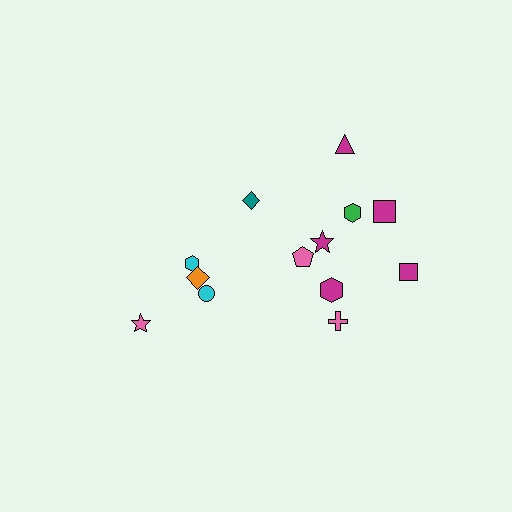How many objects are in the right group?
There are 8 objects.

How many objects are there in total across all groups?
There are 13 objects.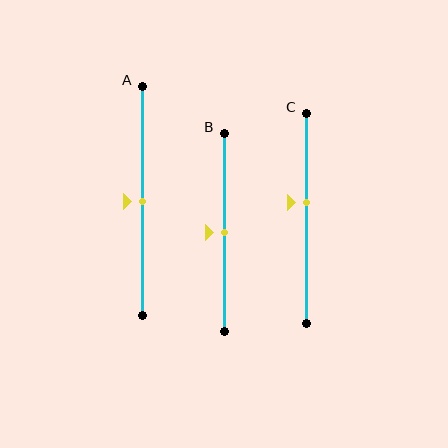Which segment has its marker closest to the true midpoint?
Segment A has its marker closest to the true midpoint.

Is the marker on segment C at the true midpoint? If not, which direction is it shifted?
No, the marker on segment C is shifted upward by about 7% of the segment length.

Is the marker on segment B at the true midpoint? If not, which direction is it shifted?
Yes, the marker on segment B is at the true midpoint.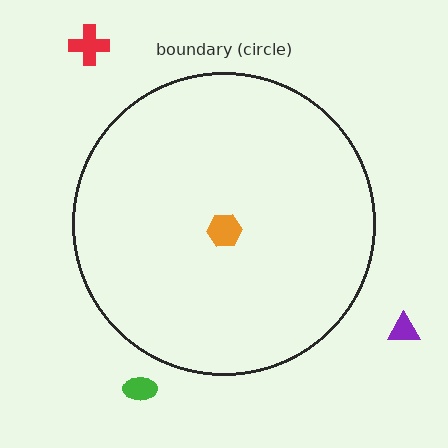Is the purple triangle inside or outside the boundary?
Outside.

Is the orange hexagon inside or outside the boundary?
Inside.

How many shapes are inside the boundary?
1 inside, 3 outside.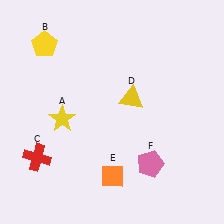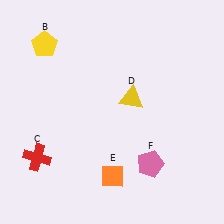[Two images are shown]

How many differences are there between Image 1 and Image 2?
There is 1 difference between the two images.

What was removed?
The yellow star (A) was removed in Image 2.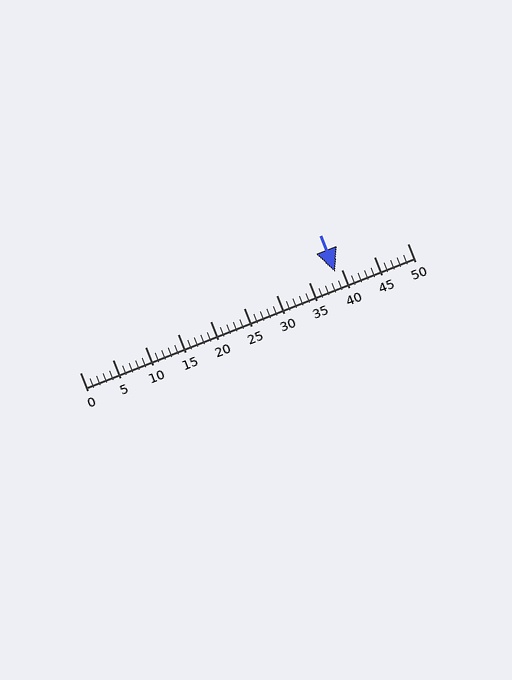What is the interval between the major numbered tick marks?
The major tick marks are spaced 5 units apart.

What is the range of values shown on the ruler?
The ruler shows values from 0 to 50.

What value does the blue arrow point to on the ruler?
The blue arrow points to approximately 39.